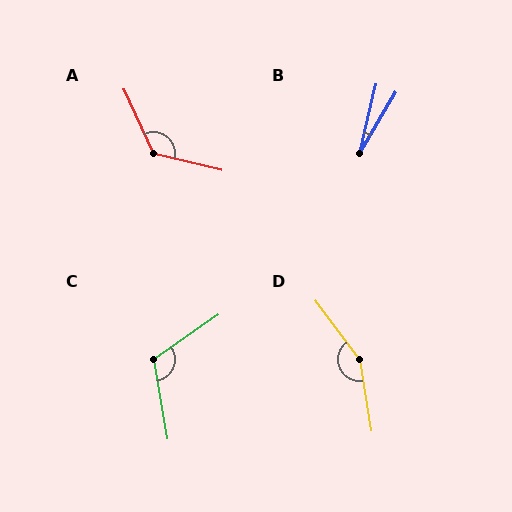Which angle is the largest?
D, at approximately 152 degrees.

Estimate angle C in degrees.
Approximately 115 degrees.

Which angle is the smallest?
B, at approximately 17 degrees.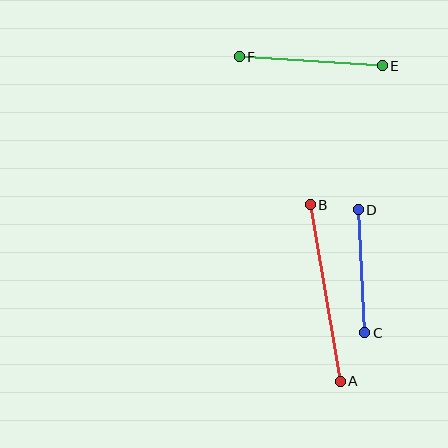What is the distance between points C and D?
The distance is approximately 123 pixels.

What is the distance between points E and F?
The distance is approximately 144 pixels.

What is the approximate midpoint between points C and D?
The midpoint is at approximately (361, 271) pixels.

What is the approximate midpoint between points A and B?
The midpoint is at approximately (325, 293) pixels.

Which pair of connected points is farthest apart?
Points A and B are farthest apart.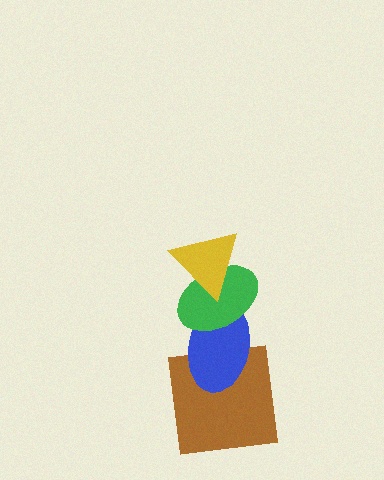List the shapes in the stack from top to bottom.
From top to bottom: the yellow triangle, the green ellipse, the blue ellipse, the brown square.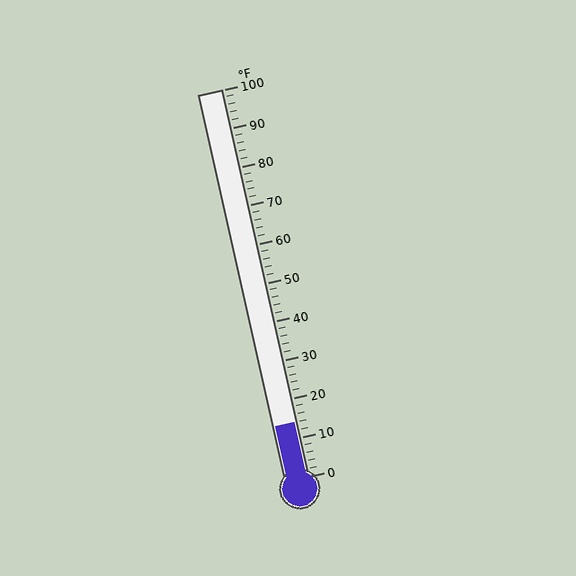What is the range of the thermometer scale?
The thermometer scale ranges from 0°F to 100°F.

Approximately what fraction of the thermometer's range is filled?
The thermometer is filled to approximately 15% of its range.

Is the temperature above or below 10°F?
The temperature is above 10°F.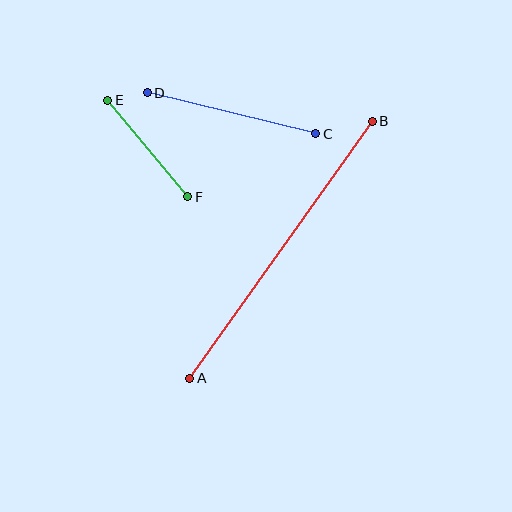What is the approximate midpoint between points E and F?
The midpoint is at approximately (148, 148) pixels.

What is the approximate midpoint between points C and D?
The midpoint is at approximately (232, 113) pixels.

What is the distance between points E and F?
The distance is approximately 126 pixels.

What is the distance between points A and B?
The distance is approximately 315 pixels.